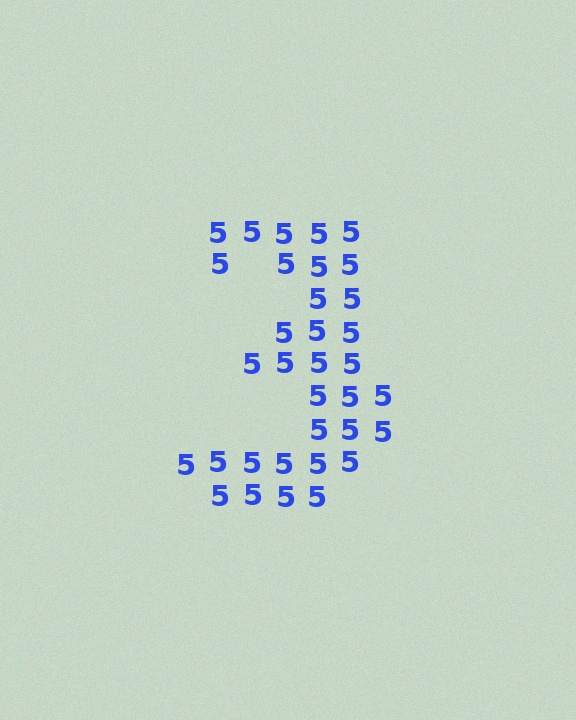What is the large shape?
The large shape is the digit 3.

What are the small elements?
The small elements are digit 5's.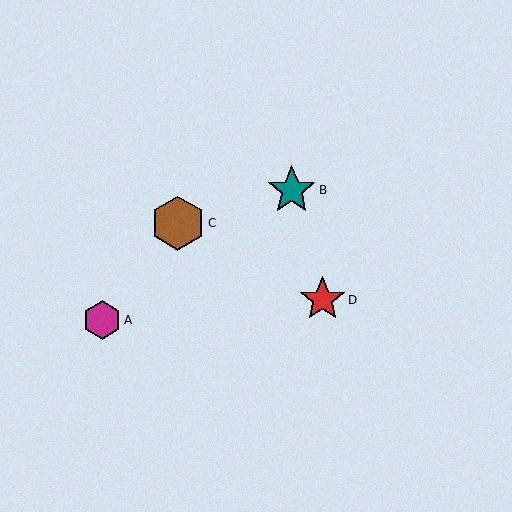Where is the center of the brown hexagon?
The center of the brown hexagon is at (178, 223).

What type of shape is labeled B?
Shape B is a teal star.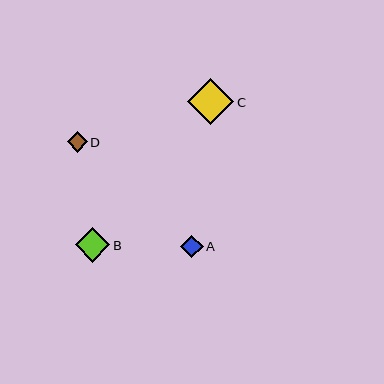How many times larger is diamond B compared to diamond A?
Diamond B is approximately 1.5 times the size of diamond A.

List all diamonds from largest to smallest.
From largest to smallest: C, B, A, D.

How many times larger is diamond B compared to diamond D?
Diamond B is approximately 1.7 times the size of diamond D.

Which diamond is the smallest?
Diamond D is the smallest with a size of approximately 20 pixels.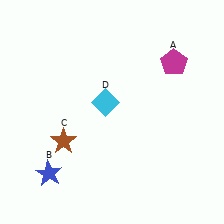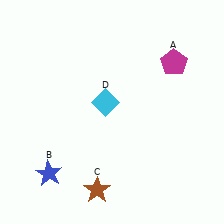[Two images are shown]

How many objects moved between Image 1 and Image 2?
1 object moved between the two images.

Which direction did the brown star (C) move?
The brown star (C) moved down.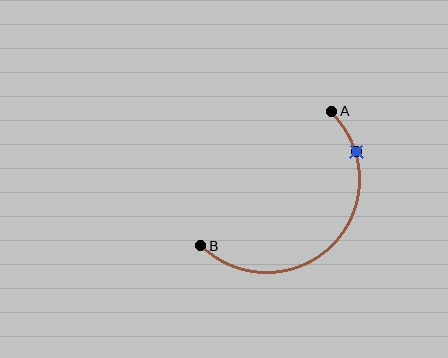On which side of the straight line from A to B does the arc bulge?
The arc bulges below and to the right of the straight line connecting A and B.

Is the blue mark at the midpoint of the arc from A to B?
No. The blue mark lies on the arc but is closer to endpoint A. The arc midpoint would be at the point on the curve equidistant along the arc from both A and B.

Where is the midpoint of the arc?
The arc midpoint is the point on the curve farthest from the straight line joining A and B. It sits below and to the right of that line.